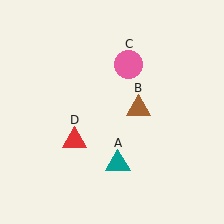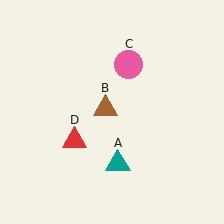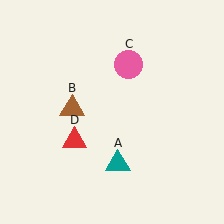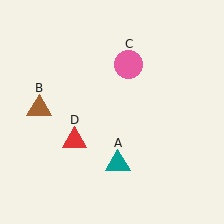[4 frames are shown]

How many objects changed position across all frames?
1 object changed position: brown triangle (object B).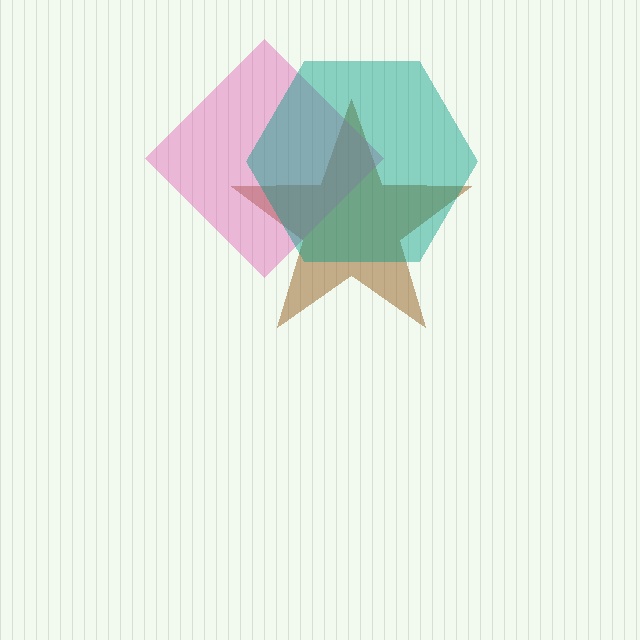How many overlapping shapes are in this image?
There are 3 overlapping shapes in the image.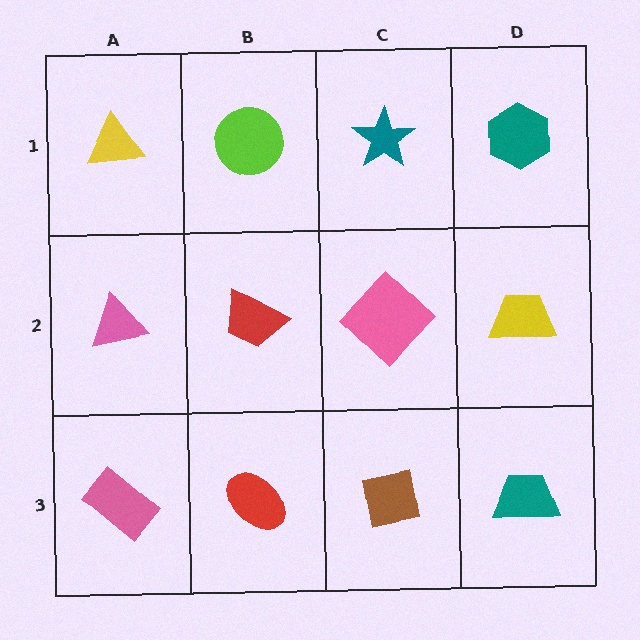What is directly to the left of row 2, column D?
A pink diamond.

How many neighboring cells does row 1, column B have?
3.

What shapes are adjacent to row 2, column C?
A teal star (row 1, column C), a brown square (row 3, column C), a red trapezoid (row 2, column B), a yellow trapezoid (row 2, column D).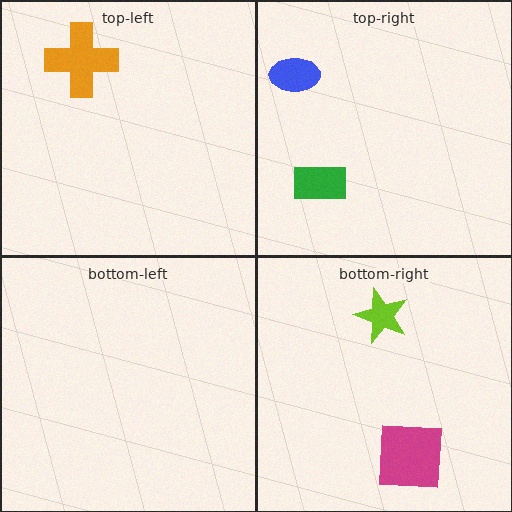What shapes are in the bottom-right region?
The magenta square, the lime star.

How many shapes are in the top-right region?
2.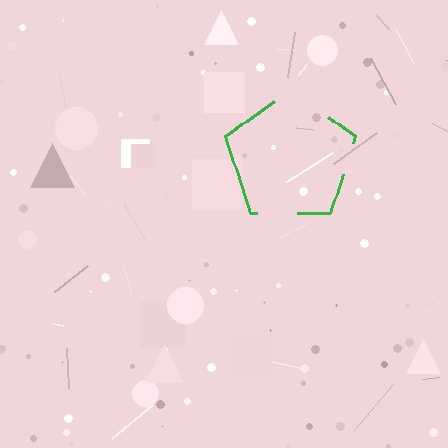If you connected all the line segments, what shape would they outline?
They would outline a pentagon.